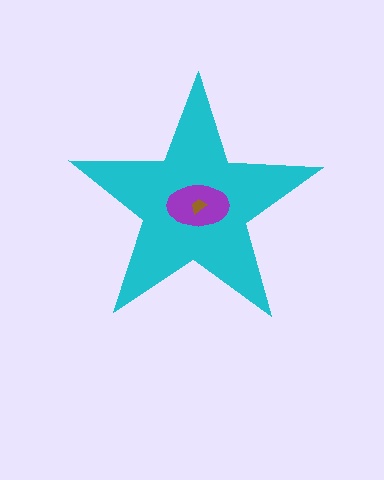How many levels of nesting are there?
3.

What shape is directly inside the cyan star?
The purple ellipse.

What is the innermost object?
The brown trapezoid.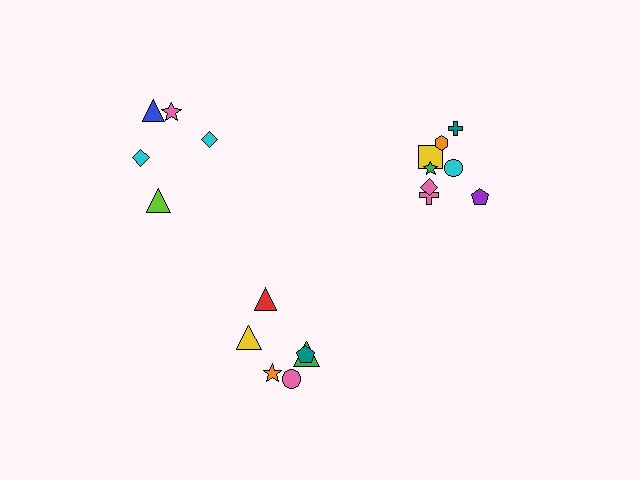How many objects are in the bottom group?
There are 6 objects.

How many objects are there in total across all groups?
There are 19 objects.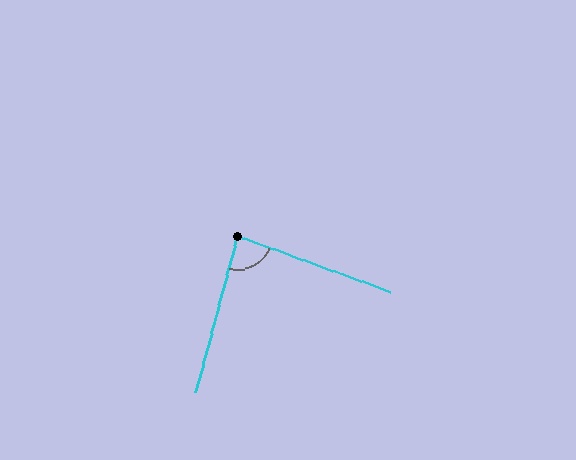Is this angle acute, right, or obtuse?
It is approximately a right angle.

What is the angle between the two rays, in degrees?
Approximately 85 degrees.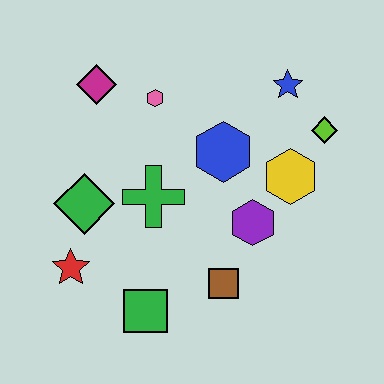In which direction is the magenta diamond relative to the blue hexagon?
The magenta diamond is to the left of the blue hexagon.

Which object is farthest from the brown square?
The magenta diamond is farthest from the brown square.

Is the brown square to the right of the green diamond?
Yes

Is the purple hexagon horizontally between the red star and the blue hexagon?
No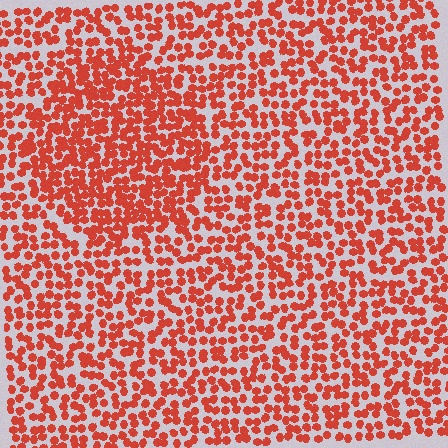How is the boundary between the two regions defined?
The boundary is defined by a change in element density (approximately 1.6x ratio). All elements are the same color, size, and shape.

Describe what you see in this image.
The image contains small red elements arranged at two different densities. A circle-shaped region is visible where the elements are more densely packed than the surrounding area.